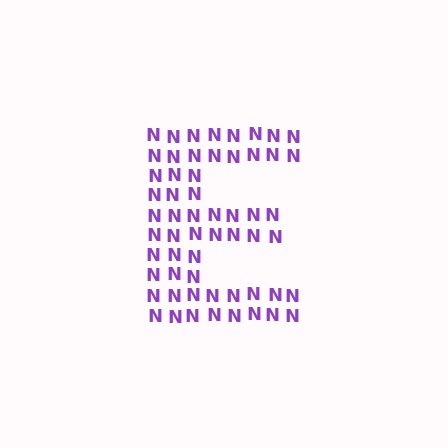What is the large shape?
The large shape is the letter E.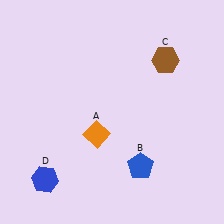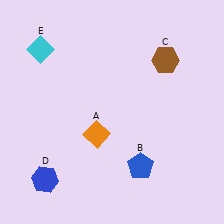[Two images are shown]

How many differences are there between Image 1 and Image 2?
There is 1 difference between the two images.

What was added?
A cyan diamond (E) was added in Image 2.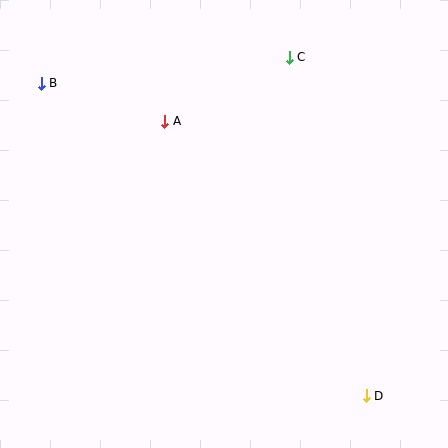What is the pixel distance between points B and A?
The distance between B and A is 129 pixels.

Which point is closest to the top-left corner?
Point B is closest to the top-left corner.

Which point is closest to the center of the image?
Point A at (165, 121) is closest to the center.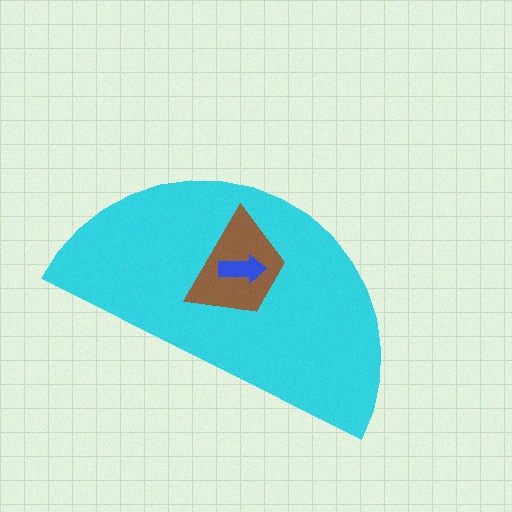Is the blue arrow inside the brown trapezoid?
Yes.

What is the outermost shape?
The cyan semicircle.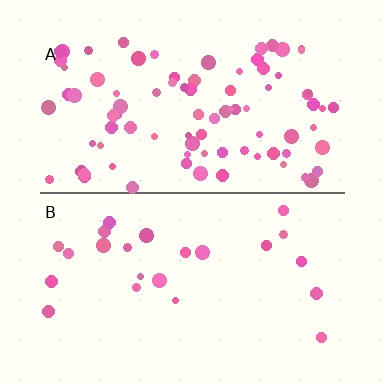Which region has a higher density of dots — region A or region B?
A (the top).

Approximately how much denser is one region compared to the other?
Approximately 3.7× — region A over region B.